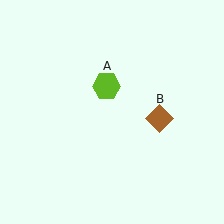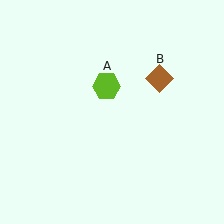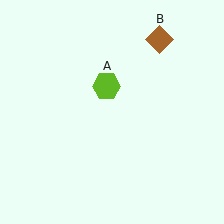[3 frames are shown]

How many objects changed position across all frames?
1 object changed position: brown diamond (object B).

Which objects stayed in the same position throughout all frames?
Lime hexagon (object A) remained stationary.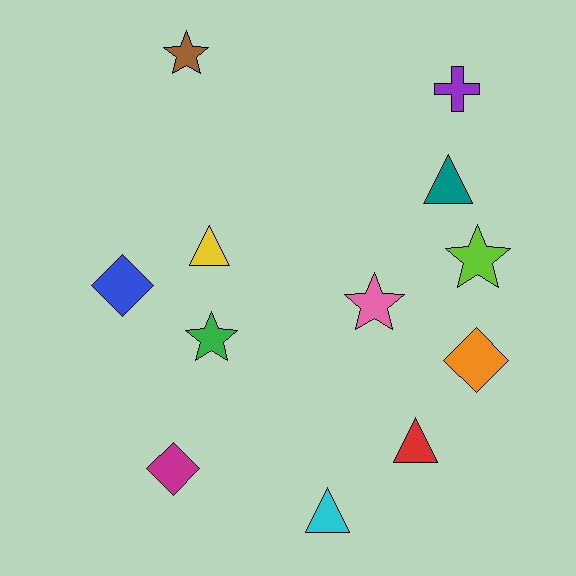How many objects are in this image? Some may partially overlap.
There are 12 objects.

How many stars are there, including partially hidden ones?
There are 4 stars.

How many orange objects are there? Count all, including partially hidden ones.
There is 1 orange object.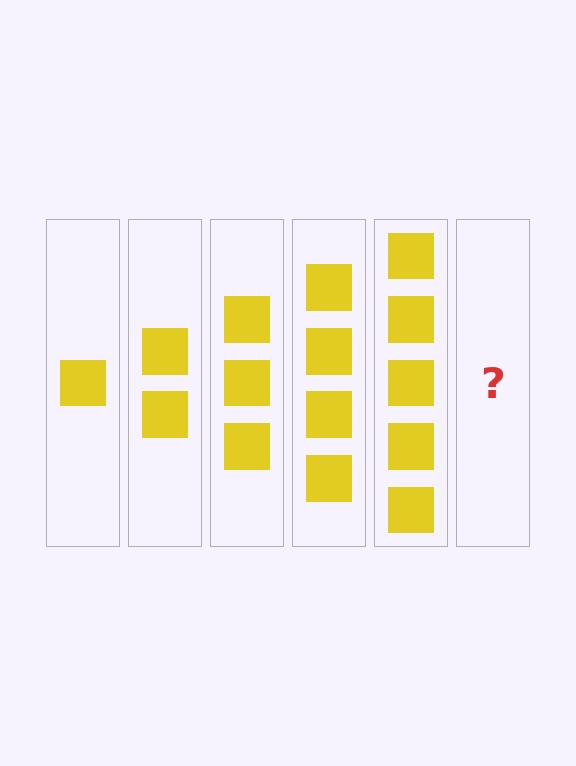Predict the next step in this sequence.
The next step is 6 squares.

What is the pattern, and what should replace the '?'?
The pattern is that each step adds one more square. The '?' should be 6 squares.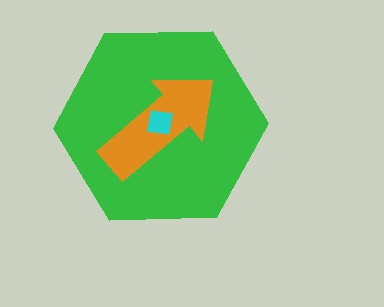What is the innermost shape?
The cyan square.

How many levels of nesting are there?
3.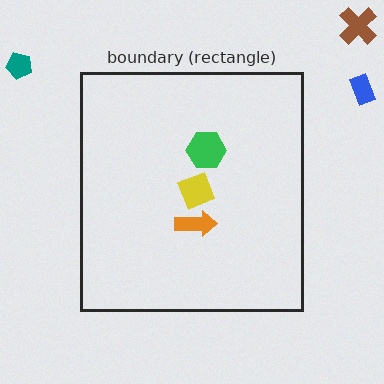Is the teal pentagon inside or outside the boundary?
Outside.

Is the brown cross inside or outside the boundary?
Outside.